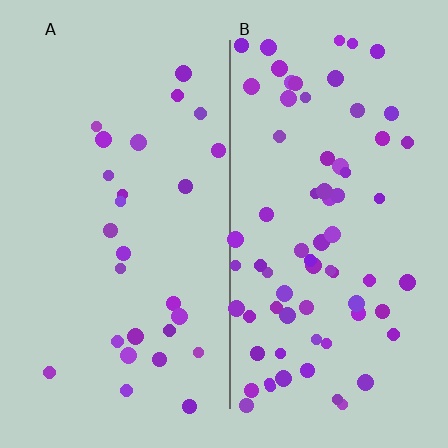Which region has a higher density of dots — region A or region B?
B (the right).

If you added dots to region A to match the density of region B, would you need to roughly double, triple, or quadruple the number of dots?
Approximately triple.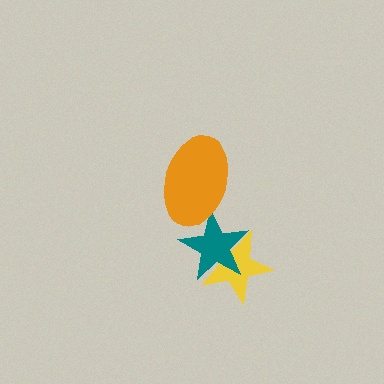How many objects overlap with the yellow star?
1 object overlaps with the yellow star.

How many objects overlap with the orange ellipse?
1 object overlaps with the orange ellipse.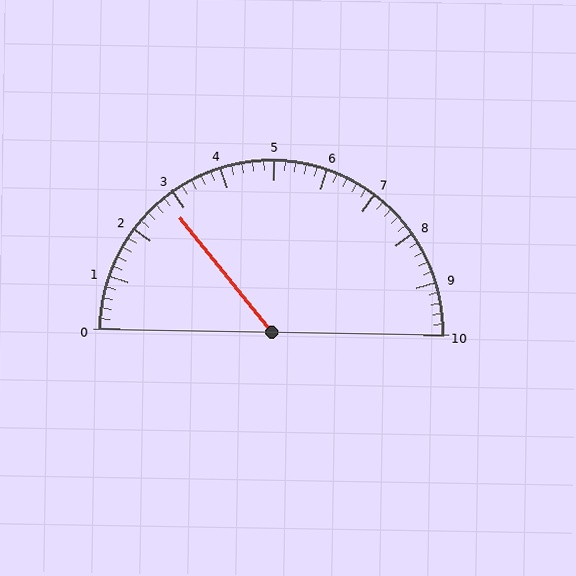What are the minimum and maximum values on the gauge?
The gauge ranges from 0 to 10.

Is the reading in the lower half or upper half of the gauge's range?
The reading is in the lower half of the range (0 to 10).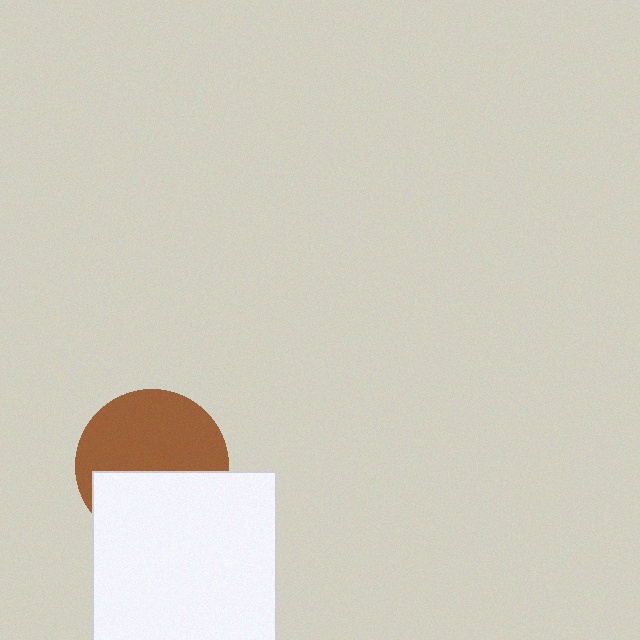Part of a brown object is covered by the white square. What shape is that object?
It is a circle.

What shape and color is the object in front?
The object in front is a white square.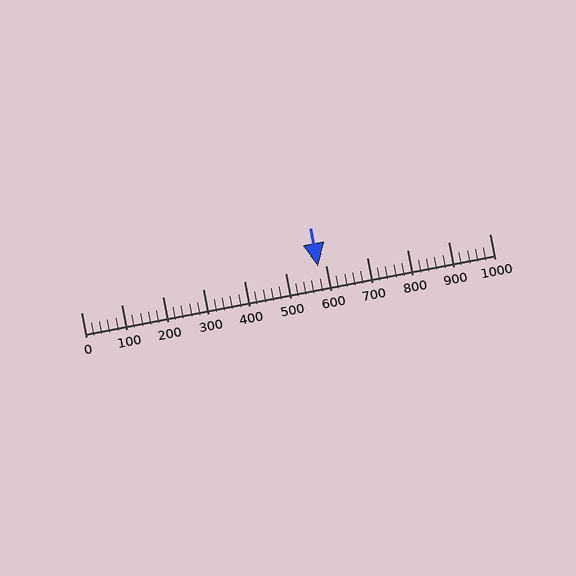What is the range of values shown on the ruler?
The ruler shows values from 0 to 1000.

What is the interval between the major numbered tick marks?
The major tick marks are spaced 100 units apart.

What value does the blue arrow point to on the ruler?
The blue arrow points to approximately 580.